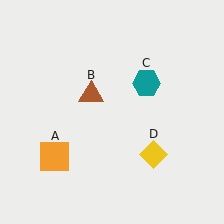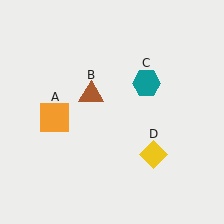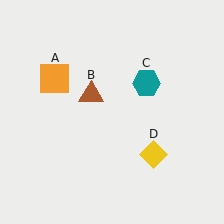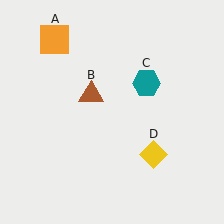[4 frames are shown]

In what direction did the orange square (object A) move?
The orange square (object A) moved up.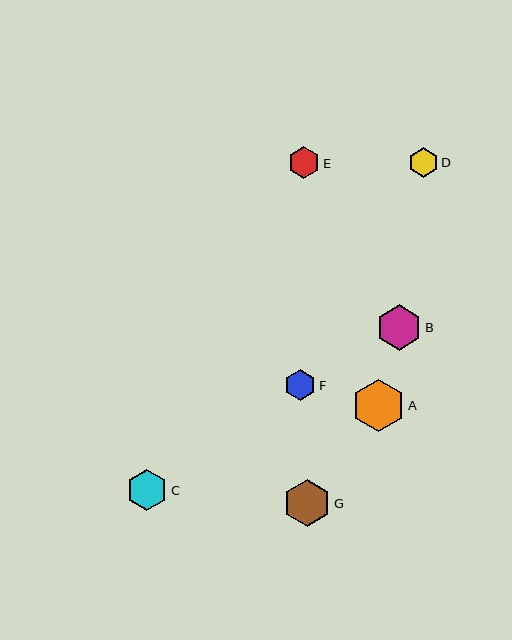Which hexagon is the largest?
Hexagon A is the largest with a size of approximately 52 pixels.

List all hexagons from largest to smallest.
From largest to smallest: A, G, B, C, E, F, D.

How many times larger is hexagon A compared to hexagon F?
Hexagon A is approximately 1.6 times the size of hexagon F.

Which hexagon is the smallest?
Hexagon D is the smallest with a size of approximately 29 pixels.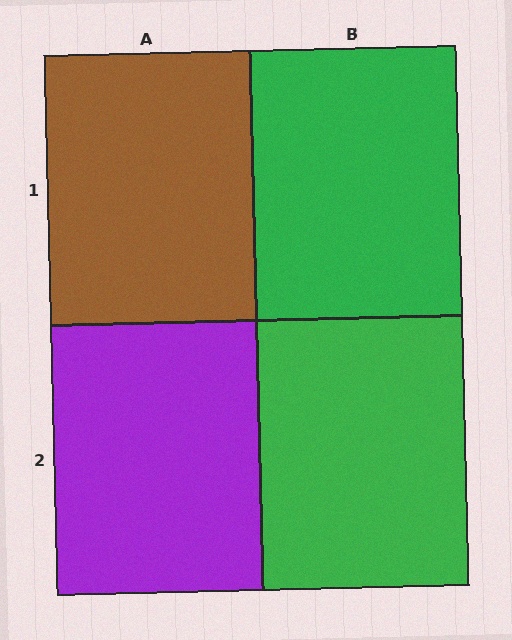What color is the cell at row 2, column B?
Green.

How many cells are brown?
1 cell is brown.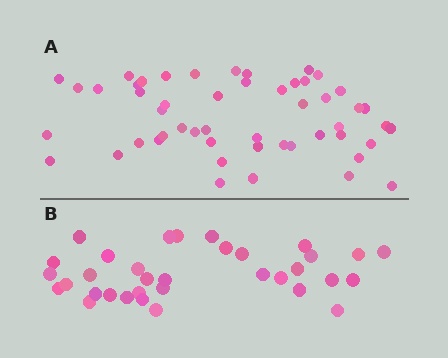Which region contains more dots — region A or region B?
Region A (the top region) has more dots.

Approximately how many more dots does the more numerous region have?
Region A has approximately 15 more dots than region B.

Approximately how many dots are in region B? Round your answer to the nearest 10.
About 30 dots. (The exact count is 34, which rounds to 30.)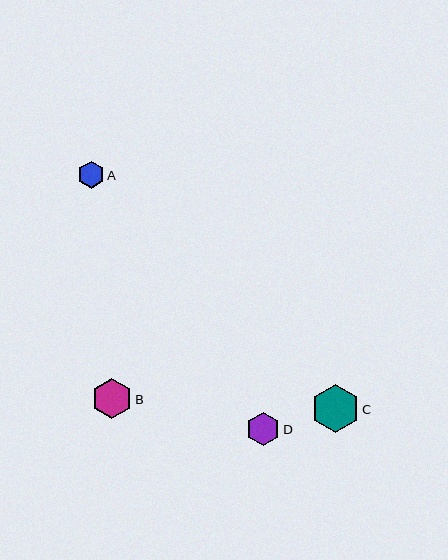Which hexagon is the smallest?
Hexagon A is the smallest with a size of approximately 27 pixels.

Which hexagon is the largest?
Hexagon C is the largest with a size of approximately 48 pixels.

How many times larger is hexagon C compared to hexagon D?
Hexagon C is approximately 1.4 times the size of hexagon D.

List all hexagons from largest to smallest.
From largest to smallest: C, B, D, A.